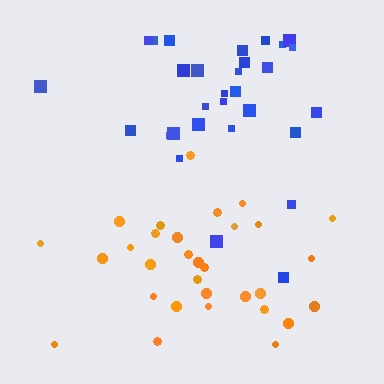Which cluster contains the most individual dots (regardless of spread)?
Orange (31).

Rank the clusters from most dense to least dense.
orange, blue.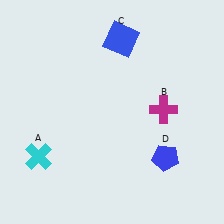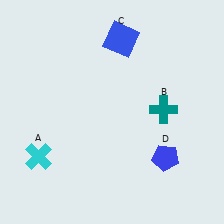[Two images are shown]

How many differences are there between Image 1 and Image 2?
There is 1 difference between the two images.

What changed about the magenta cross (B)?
In Image 1, B is magenta. In Image 2, it changed to teal.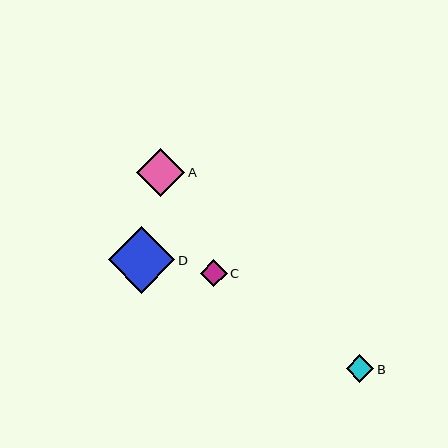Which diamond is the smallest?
Diamond C is the smallest with a size of approximately 27 pixels.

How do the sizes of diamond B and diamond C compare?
Diamond B and diamond C are approximately the same size.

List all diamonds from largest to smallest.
From largest to smallest: D, A, B, C.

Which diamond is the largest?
Diamond D is the largest with a size of approximately 66 pixels.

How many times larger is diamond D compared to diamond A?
Diamond D is approximately 1.4 times the size of diamond A.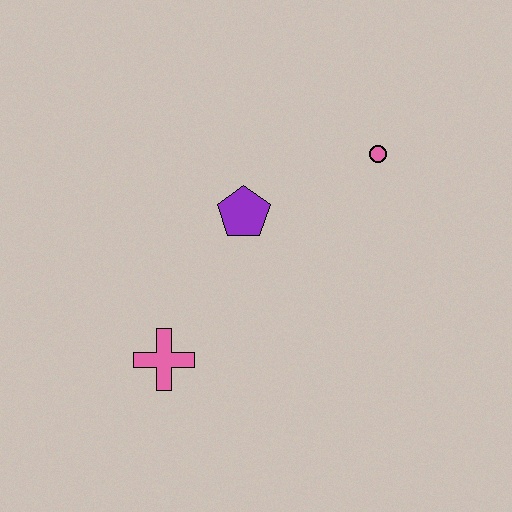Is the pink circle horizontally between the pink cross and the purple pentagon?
No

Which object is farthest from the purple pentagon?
The pink cross is farthest from the purple pentagon.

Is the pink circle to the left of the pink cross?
No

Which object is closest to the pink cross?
The purple pentagon is closest to the pink cross.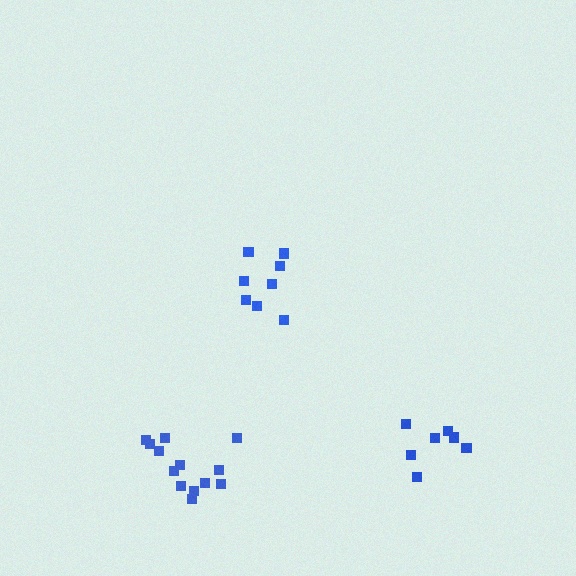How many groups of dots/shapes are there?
There are 3 groups.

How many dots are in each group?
Group 1: 8 dots, Group 2: 13 dots, Group 3: 7 dots (28 total).